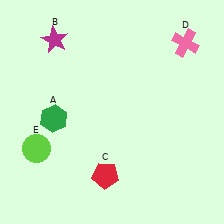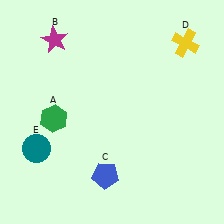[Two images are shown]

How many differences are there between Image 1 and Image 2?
There are 3 differences between the two images.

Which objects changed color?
C changed from red to blue. D changed from pink to yellow. E changed from lime to teal.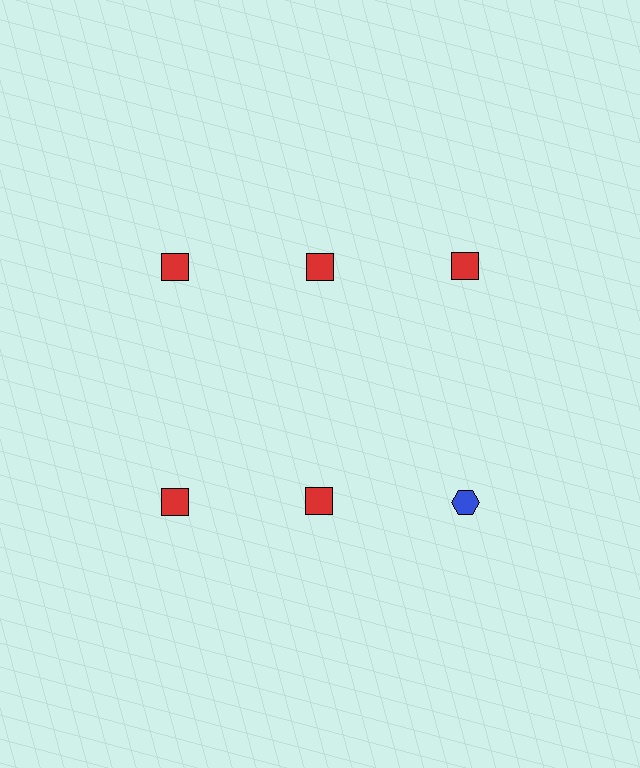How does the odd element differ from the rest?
It differs in both color (blue instead of red) and shape (hexagon instead of square).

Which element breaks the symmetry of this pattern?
The blue hexagon in the second row, center column breaks the symmetry. All other shapes are red squares.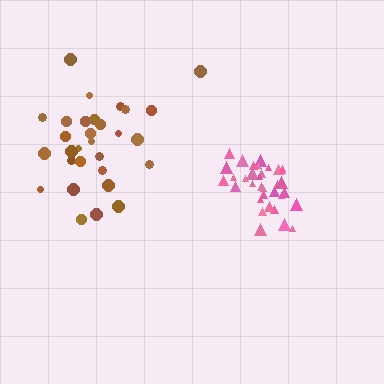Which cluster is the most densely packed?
Pink.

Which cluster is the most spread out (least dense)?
Brown.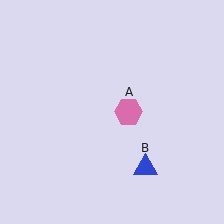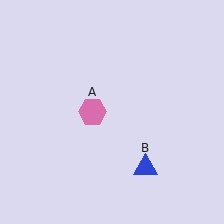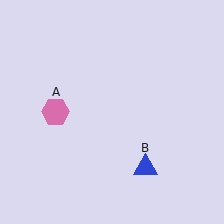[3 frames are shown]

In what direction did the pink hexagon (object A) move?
The pink hexagon (object A) moved left.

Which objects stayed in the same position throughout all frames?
Blue triangle (object B) remained stationary.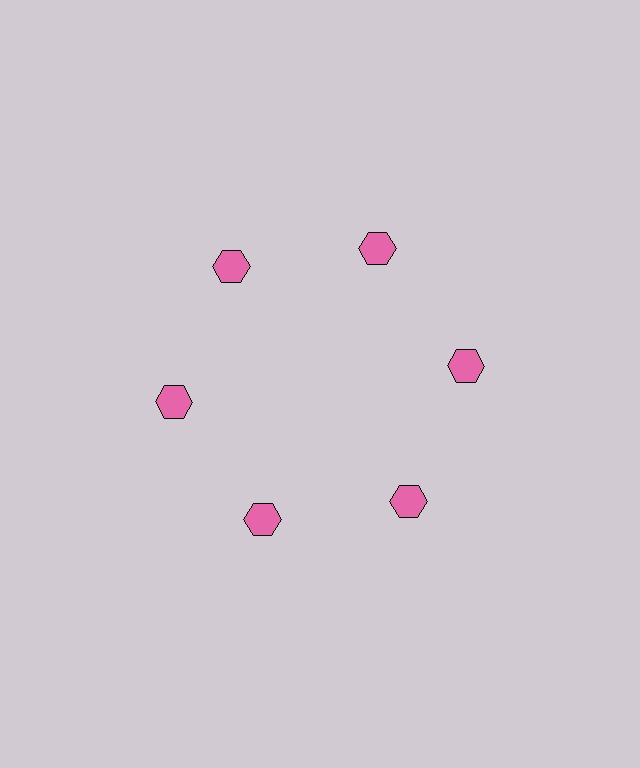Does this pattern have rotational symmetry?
Yes, this pattern has 6-fold rotational symmetry. It looks the same after rotating 60 degrees around the center.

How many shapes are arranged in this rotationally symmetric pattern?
There are 6 shapes, arranged in 6 groups of 1.